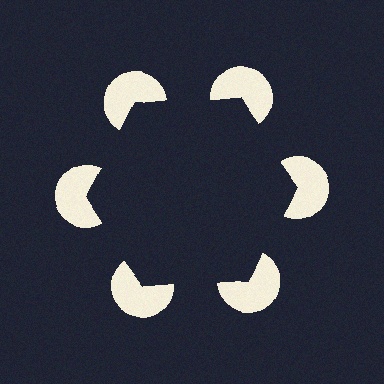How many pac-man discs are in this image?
There are 6 — one at each vertex of the illusory hexagon.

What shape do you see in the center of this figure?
An illusory hexagon — its edges are inferred from the aligned wedge cuts in the pac-man discs, not physically drawn.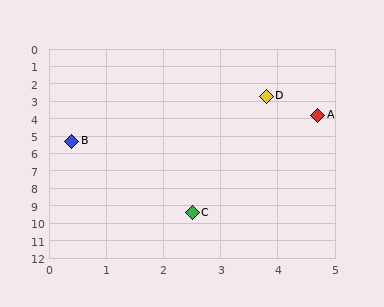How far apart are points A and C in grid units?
Points A and C are about 6.0 grid units apart.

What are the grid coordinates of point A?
Point A is at approximately (4.7, 3.8).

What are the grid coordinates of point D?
Point D is at approximately (3.8, 2.7).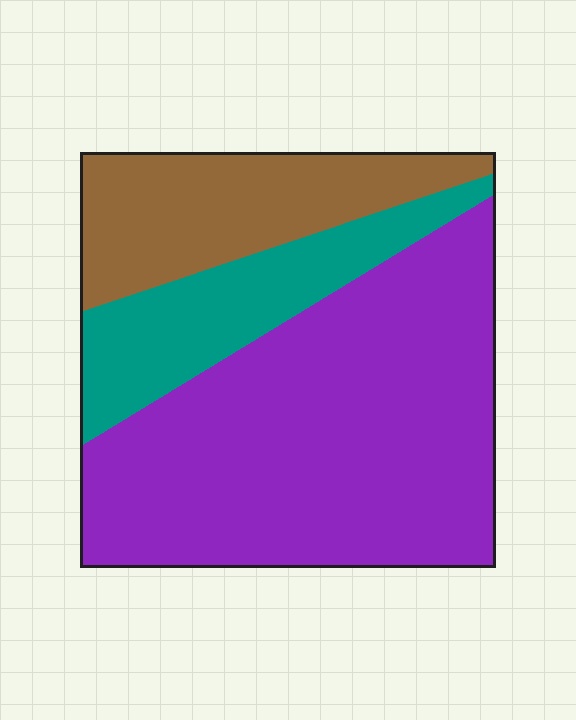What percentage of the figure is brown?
Brown takes up about one fifth (1/5) of the figure.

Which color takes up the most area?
Purple, at roughly 60%.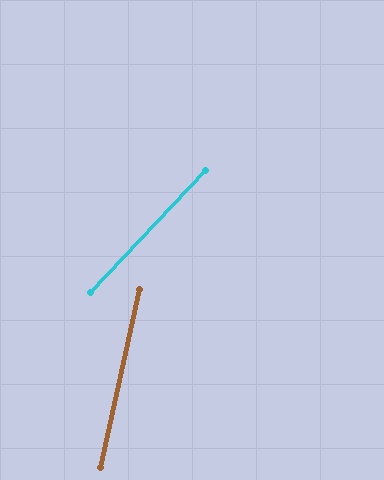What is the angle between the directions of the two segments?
Approximately 31 degrees.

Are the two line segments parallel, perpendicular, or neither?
Neither parallel nor perpendicular — they differ by about 31°.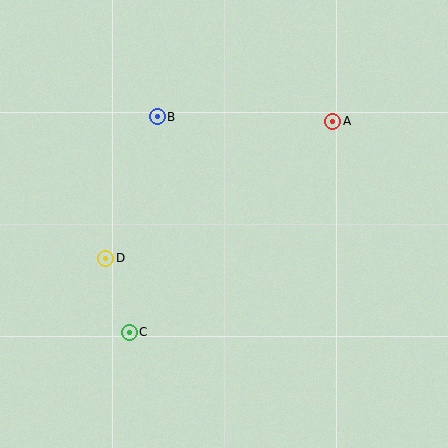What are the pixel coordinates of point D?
Point D is at (106, 258).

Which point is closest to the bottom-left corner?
Point C is closest to the bottom-left corner.